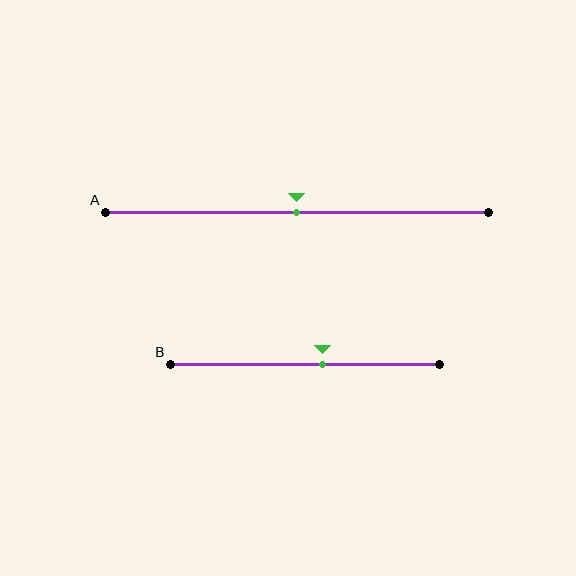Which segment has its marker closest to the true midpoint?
Segment A has its marker closest to the true midpoint.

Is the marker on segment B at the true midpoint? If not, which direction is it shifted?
No, the marker on segment B is shifted to the right by about 6% of the segment length.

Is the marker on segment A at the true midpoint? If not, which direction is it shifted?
Yes, the marker on segment A is at the true midpoint.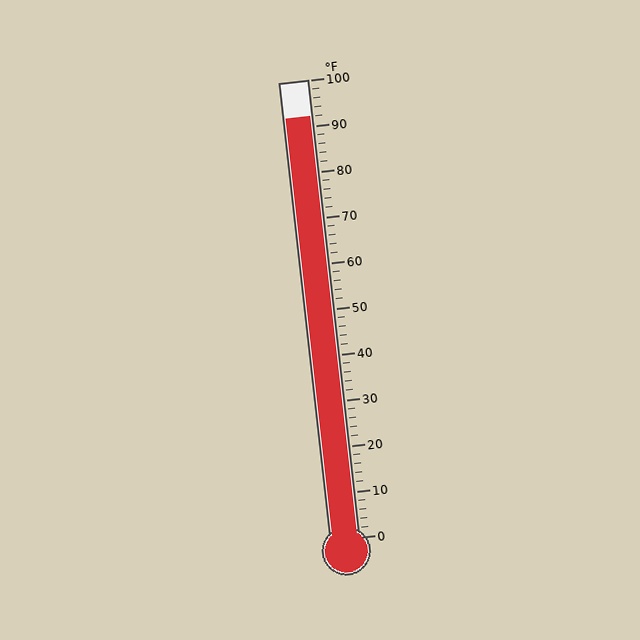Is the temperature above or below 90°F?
The temperature is above 90°F.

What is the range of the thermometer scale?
The thermometer scale ranges from 0°F to 100°F.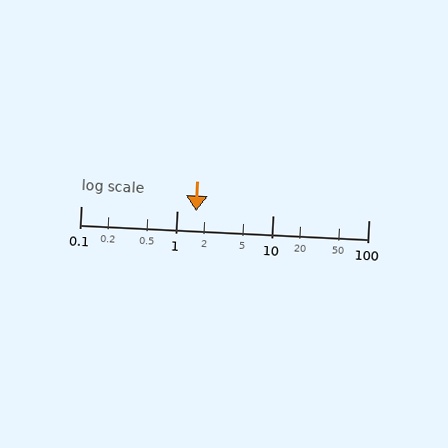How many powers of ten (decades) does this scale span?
The scale spans 3 decades, from 0.1 to 100.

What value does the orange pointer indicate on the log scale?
The pointer indicates approximately 1.6.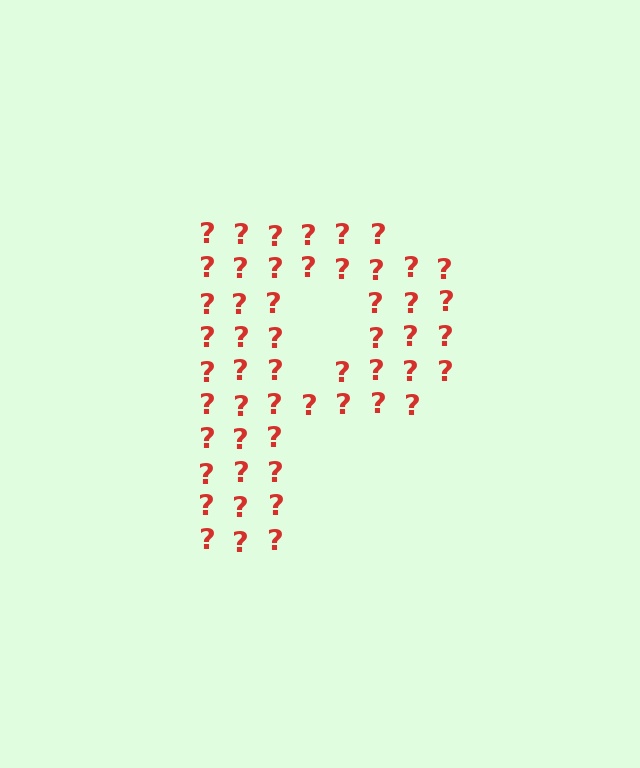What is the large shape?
The large shape is the letter P.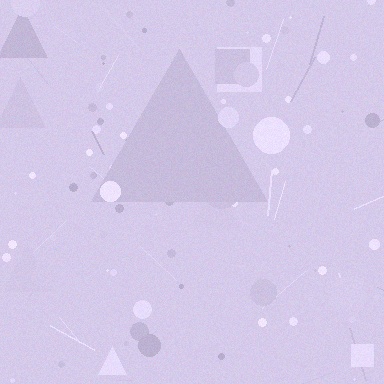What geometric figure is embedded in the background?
A triangle is embedded in the background.